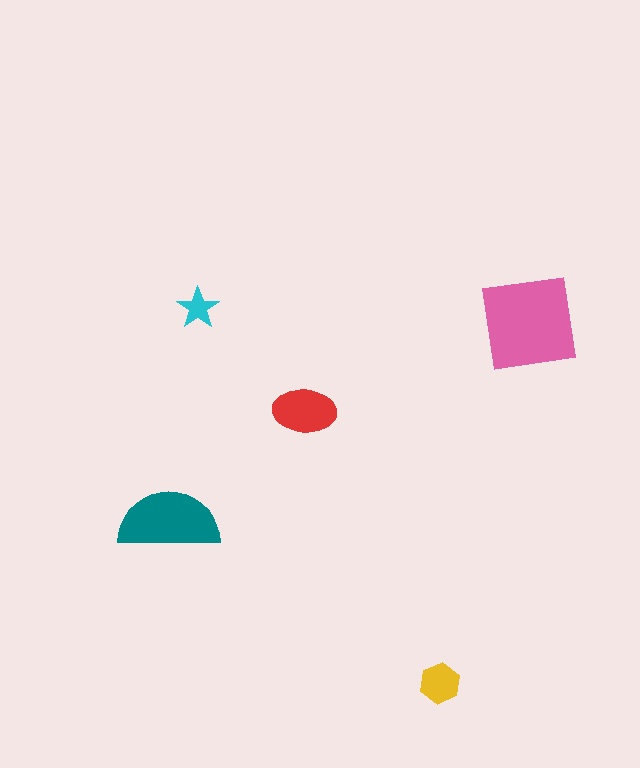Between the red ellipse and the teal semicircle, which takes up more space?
The teal semicircle.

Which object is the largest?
The pink square.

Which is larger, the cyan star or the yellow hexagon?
The yellow hexagon.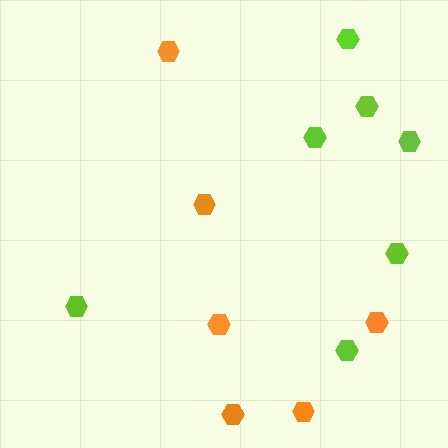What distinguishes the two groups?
There are 2 groups: one group of orange hexagons (6) and one group of lime hexagons (7).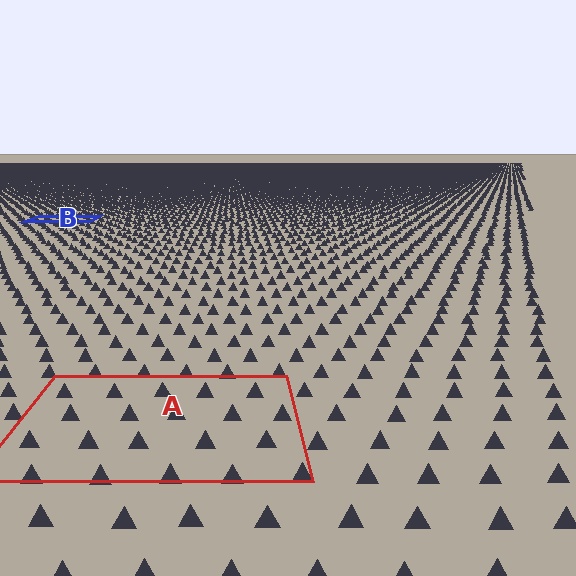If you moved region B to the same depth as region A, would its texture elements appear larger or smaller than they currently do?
They would appear larger. At a closer depth, the same texture elements are projected at a bigger on-screen size.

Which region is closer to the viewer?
Region A is closer. The texture elements there are larger and more spread out.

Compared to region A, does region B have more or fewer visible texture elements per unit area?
Region B has more texture elements per unit area — they are packed more densely because it is farther away.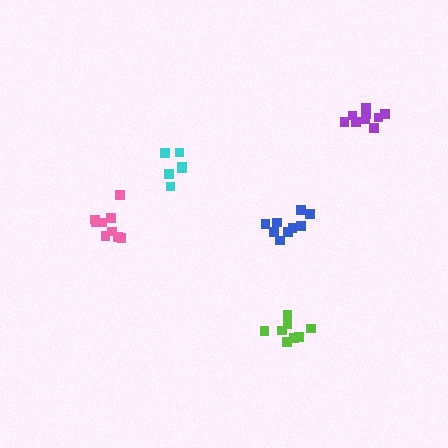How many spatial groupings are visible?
There are 5 spatial groupings.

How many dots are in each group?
Group 1: 6 dots, Group 2: 8 dots, Group 3: 9 dots, Group 4: 9 dots, Group 5: 9 dots (41 total).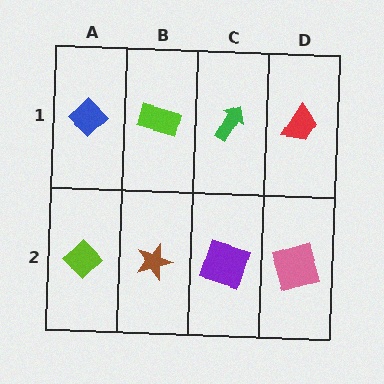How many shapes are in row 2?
4 shapes.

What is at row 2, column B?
A brown star.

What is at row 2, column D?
A pink square.